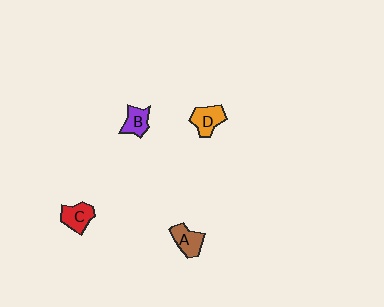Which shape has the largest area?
Shape D (orange).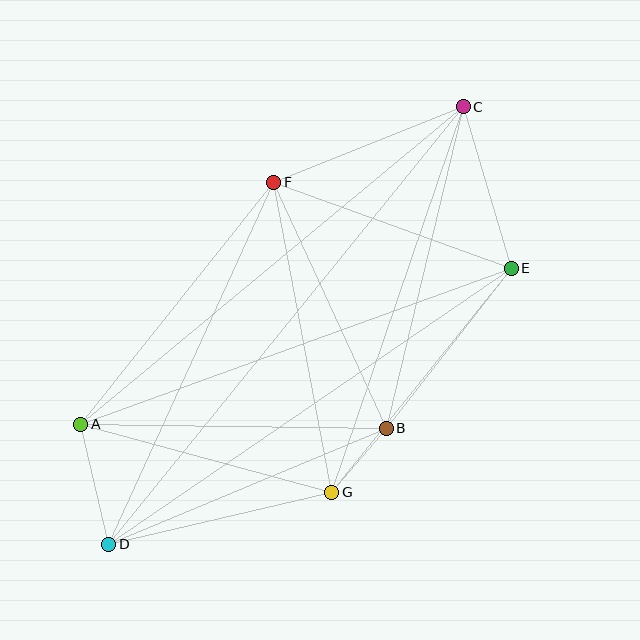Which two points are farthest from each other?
Points C and D are farthest from each other.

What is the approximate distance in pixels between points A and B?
The distance between A and B is approximately 306 pixels.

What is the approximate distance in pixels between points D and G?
The distance between D and G is approximately 229 pixels.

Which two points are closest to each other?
Points B and G are closest to each other.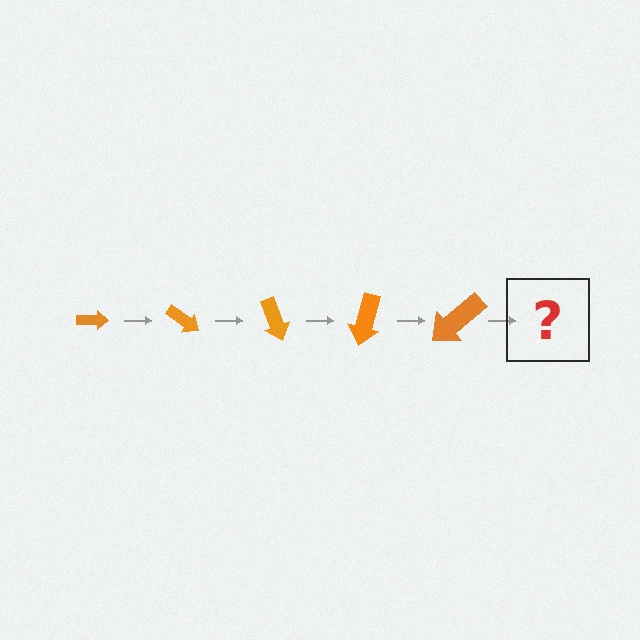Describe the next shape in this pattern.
It should be an arrow, larger than the previous one and rotated 175 degrees from the start.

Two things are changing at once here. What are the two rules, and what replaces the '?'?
The two rules are that the arrow grows larger each step and it rotates 35 degrees each step. The '?' should be an arrow, larger than the previous one and rotated 175 degrees from the start.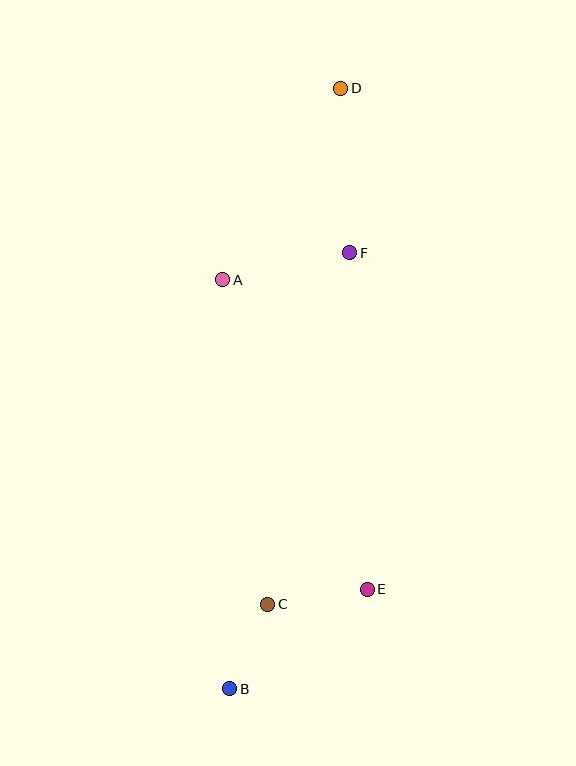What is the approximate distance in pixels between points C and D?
The distance between C and D is approximately 521 pixels.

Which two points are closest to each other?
Points B and C are closest to each other.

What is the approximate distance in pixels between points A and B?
The distance between A and B is approximately 409 pixels.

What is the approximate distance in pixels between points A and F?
The distance between A and F is approximately 130 pixels.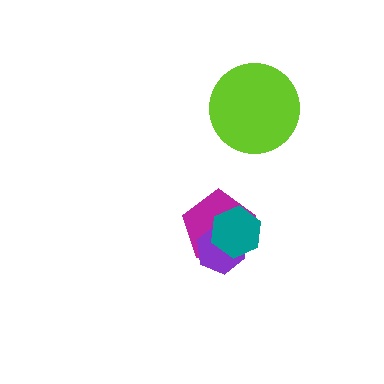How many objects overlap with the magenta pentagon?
2 objects overlap with the magenta pentagon.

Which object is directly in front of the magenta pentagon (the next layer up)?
The purple hexagon is directly in front of the magenta pentagon.